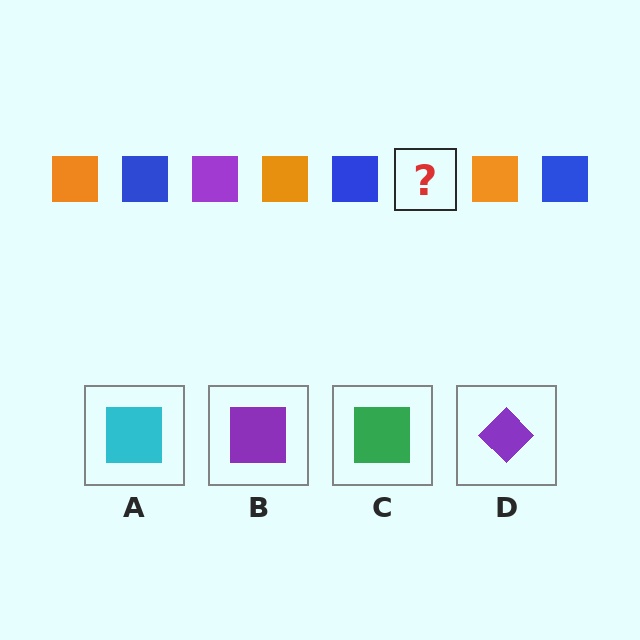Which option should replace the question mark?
Option B.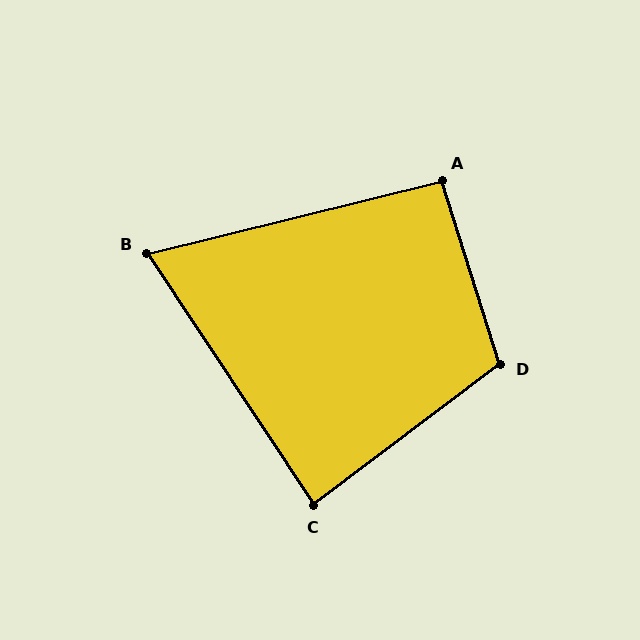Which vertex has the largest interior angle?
D, at approximately 110 degrees.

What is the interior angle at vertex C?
Approximately 86 degrees (approximately right).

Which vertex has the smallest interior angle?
B, at approximately 70 degrees.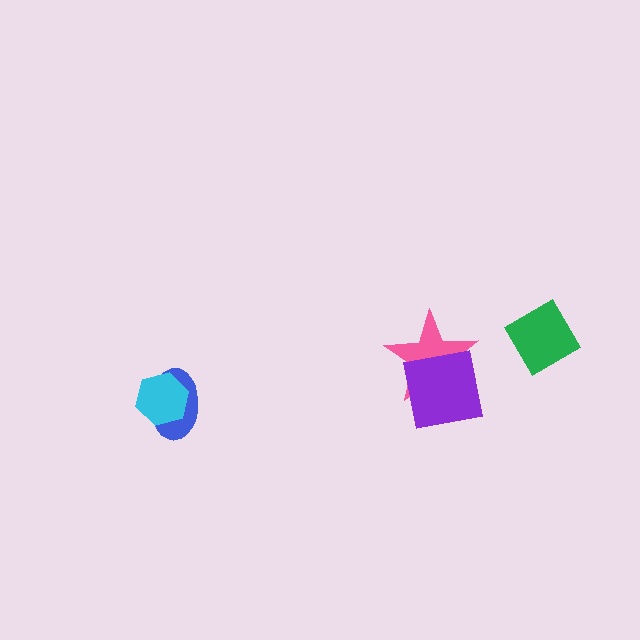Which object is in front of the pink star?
The purple square is in front of the pink star.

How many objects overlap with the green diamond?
0 objects overlap with the green diamond.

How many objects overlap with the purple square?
1 object overlaps with the purple square.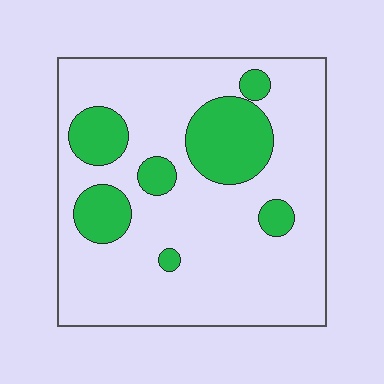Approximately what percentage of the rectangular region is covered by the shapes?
Approximately 20%.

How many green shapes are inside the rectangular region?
7.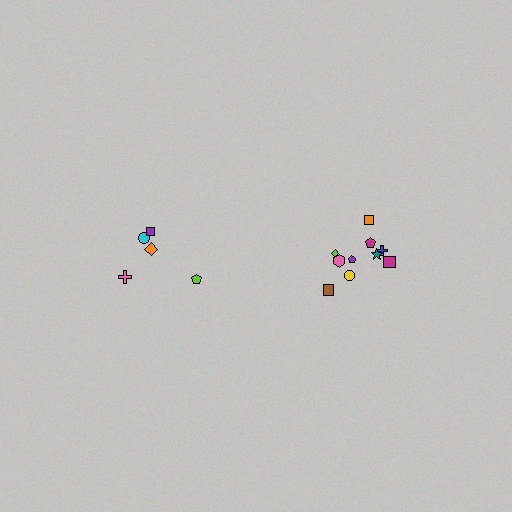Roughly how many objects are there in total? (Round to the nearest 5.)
Roughly 15 objects in total.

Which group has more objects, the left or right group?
The right group.